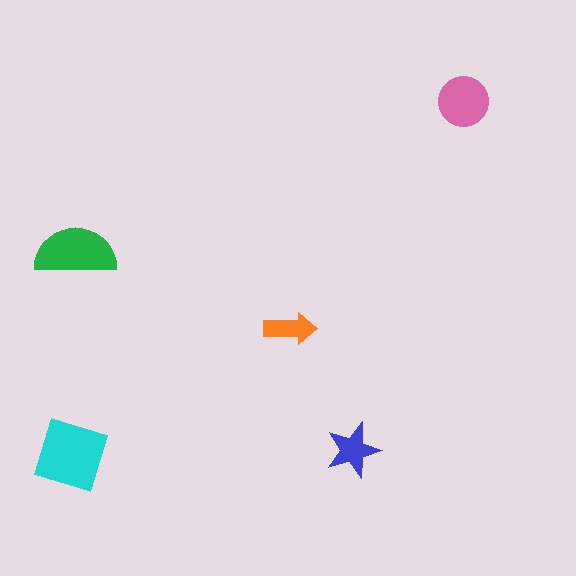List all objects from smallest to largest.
The orange arrow, the blue star, the pink circle, the green semicircle, the cyan diamond.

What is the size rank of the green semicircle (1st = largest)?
2nd.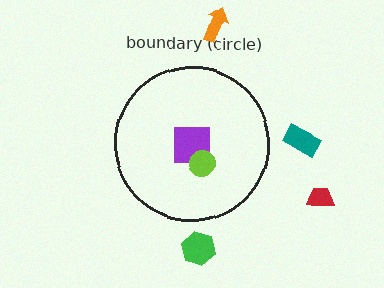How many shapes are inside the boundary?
2 inside, 4 outside.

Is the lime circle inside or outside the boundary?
Inside.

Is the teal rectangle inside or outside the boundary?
Outside.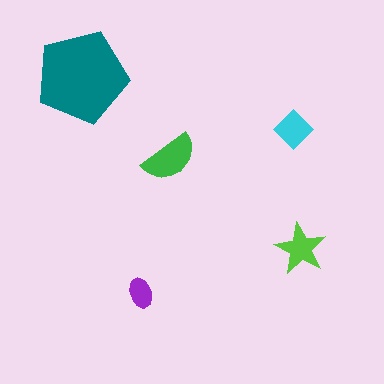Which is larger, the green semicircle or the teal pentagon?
The teal pentagon.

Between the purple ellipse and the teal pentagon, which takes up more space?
The teal pentagon.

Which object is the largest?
The teal pentagon.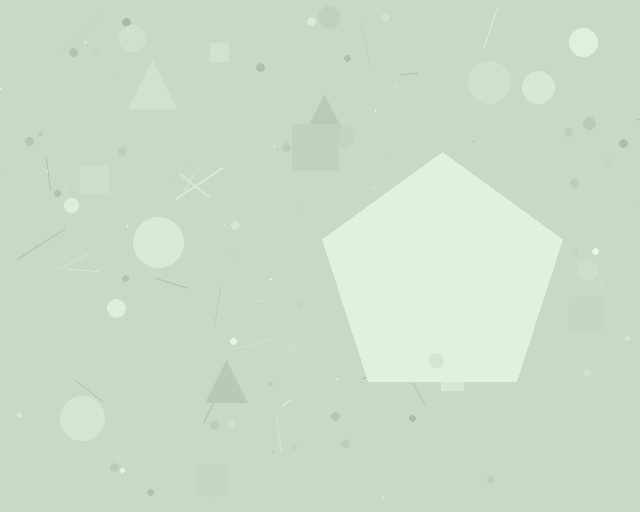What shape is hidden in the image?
A pentagon is hidden in the image.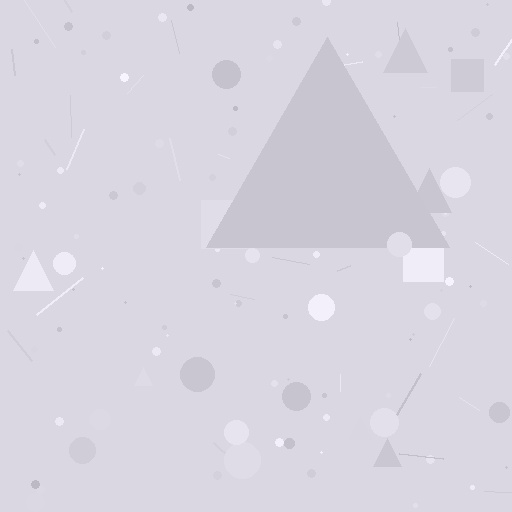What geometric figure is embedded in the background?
A triangle is embedded in the background.